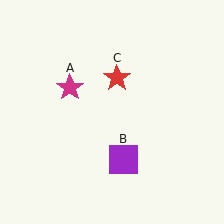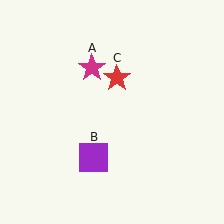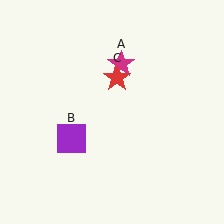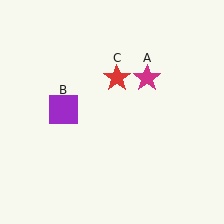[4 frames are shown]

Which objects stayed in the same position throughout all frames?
Red star (object C) remained stationary.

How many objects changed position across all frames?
2 objects changed position: magenta star (object A), purple square (object B).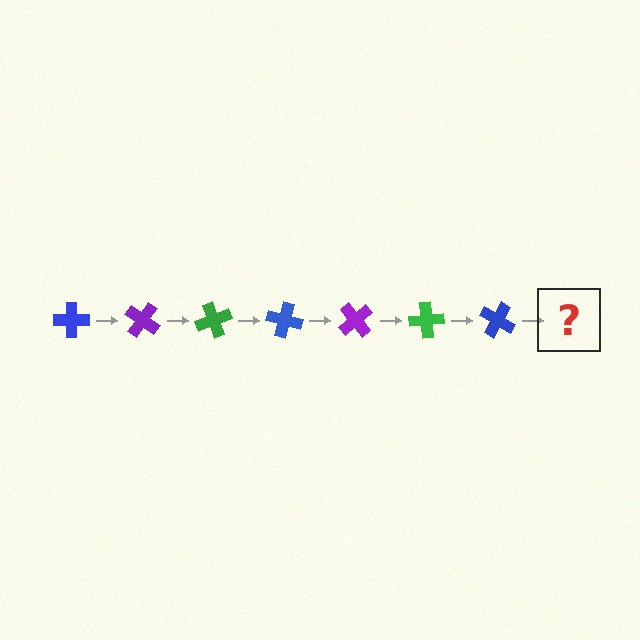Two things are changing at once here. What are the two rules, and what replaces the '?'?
The two rules are that it rotates 35 degrees each step and the color cycles through blue, purple, and green. The '?' should be a purple cross, rotated 245 degrees from the start.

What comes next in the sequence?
The next element should be a purple cross, rotated 245 degrees from the start.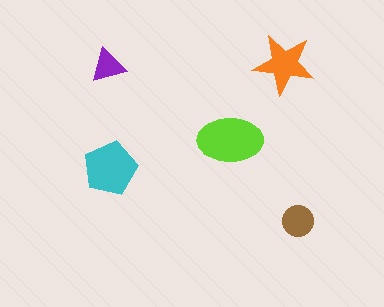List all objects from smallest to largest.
The purple triangle, the brown circle, the orange star, the cyan pentagon, the lime ellipse.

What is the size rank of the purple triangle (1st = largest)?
5th.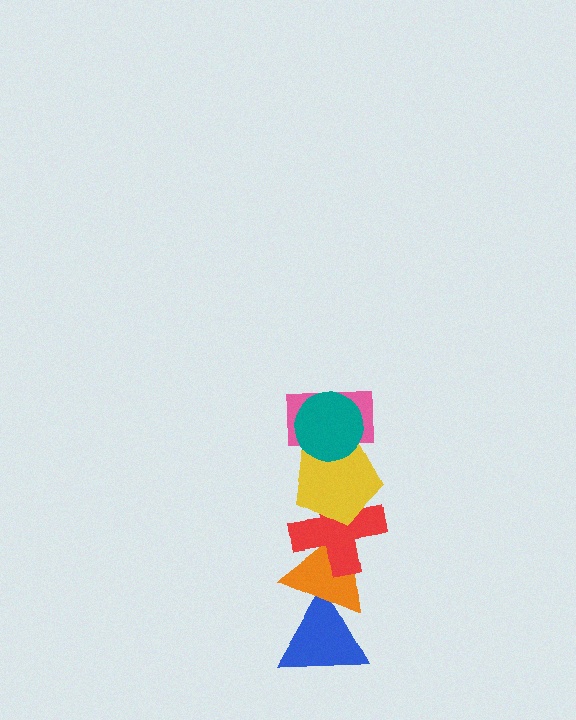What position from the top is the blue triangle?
The blue triangle is 6th from the top.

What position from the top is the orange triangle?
The orange triangle is 5th from the top.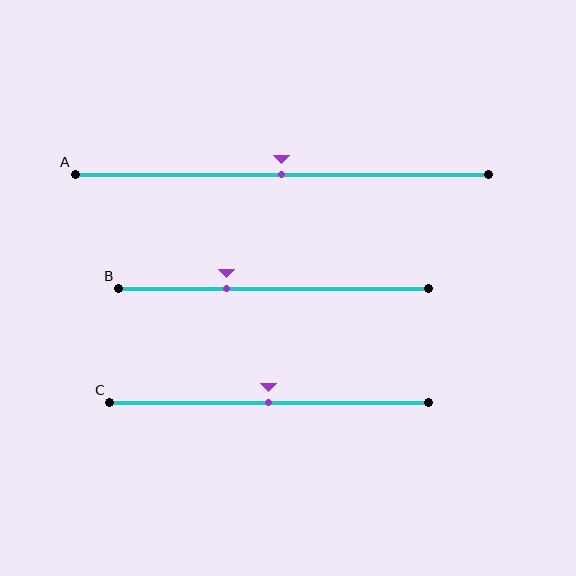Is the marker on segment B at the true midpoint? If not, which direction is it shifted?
No, the marker on segment B is shifted to the left by about 15% of the segment length.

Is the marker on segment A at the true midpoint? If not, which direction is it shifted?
Yes, the marker on segment A is at the true midpoint.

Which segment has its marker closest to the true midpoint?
Segment A has its marker closest to the true midpoint.